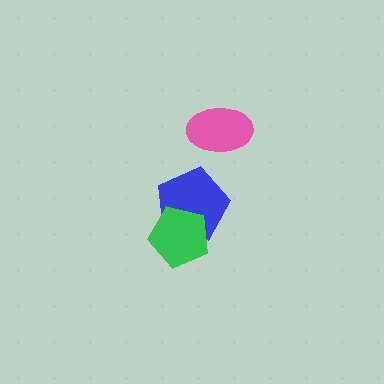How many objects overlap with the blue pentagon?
1 object overlaps with the blue pentagon.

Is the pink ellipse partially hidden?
No, no other shape covers it.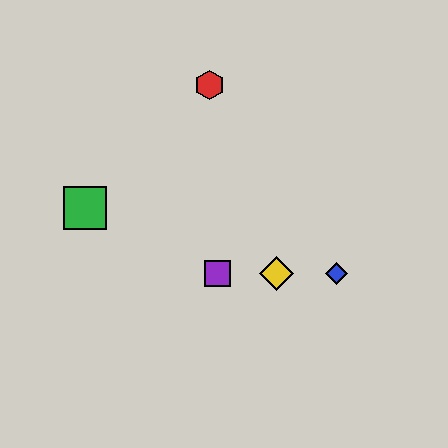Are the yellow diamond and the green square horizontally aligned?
No, the yellow diamond is at y≈273 and the green square is at y≈208.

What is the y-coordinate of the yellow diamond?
The yellow diamond is at y≈273.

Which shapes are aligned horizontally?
The blue diamond, the yellow diamond, the purple square are aligned horizontally.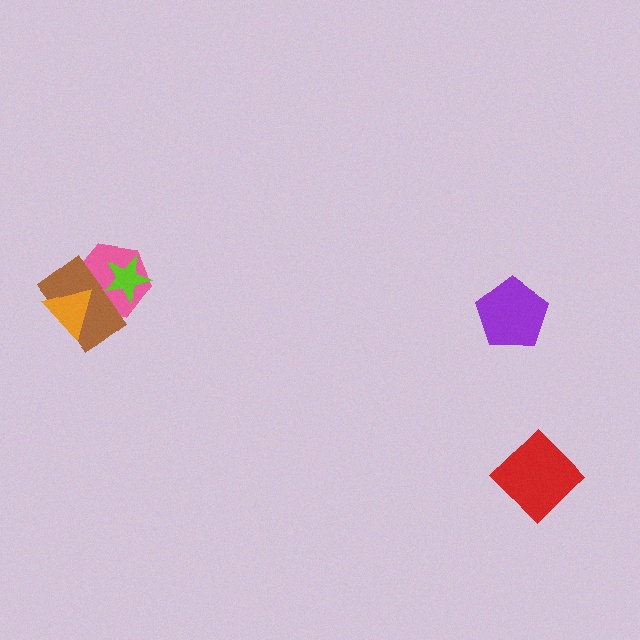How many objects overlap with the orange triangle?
2 objects overlap with the orange triangle.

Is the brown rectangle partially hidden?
Yes, it is partially covered by another shape.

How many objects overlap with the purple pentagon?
0 objects overlap with the purple pentagon.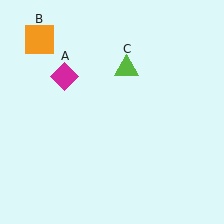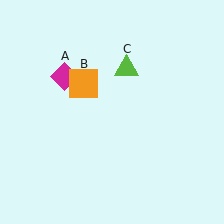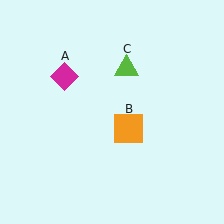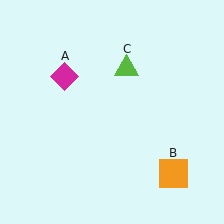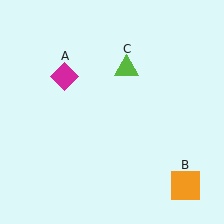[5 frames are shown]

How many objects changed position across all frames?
1 object changed position: orange square (object B).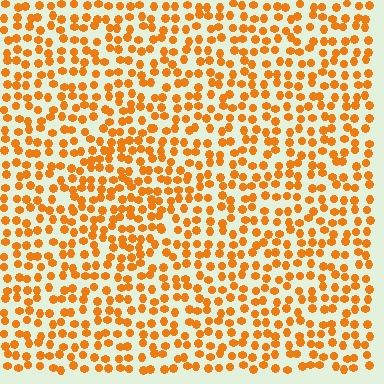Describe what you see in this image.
The image contains small orange elements arranged at two different densities. A diamond-shaped region is visible where the elements are more densely packed than the surrounding area.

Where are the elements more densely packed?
The elements are more densely packed inside the diamond boundary.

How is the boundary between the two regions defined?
The boundary is defined by a change in element density (approximately 1.4x ratio). All elements are the same color, size, and shape.